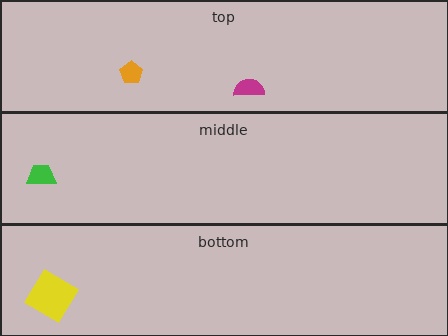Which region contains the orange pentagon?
The top region.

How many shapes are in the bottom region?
1.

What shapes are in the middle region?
The green trapezoid.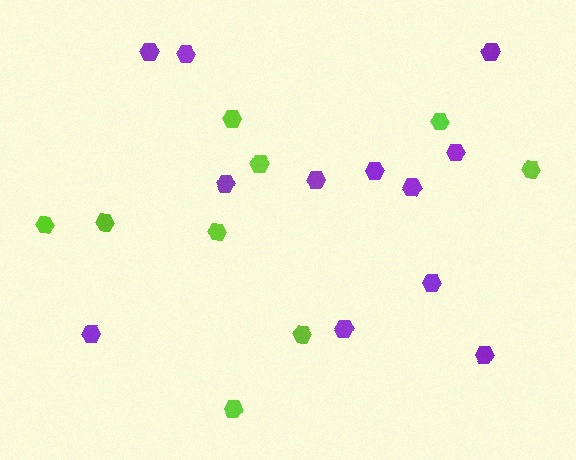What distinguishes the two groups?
There are 2 groups: one group of lime hexagons (9) and one group of purple hexagons (12).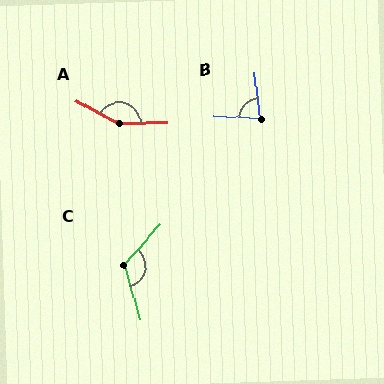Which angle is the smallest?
B, at approximately 81 degrees.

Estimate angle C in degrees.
Approximately 121 degrees.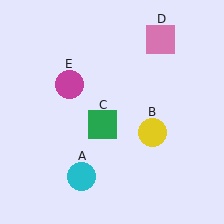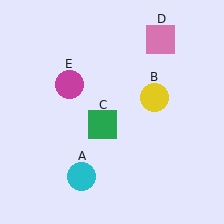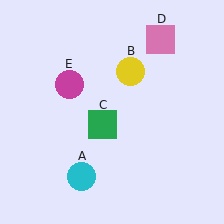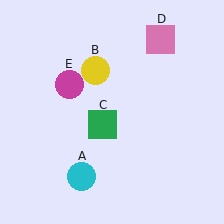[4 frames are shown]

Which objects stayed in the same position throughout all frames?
Cyan circle (object A) and green square (object C) and pink square (object D) and magenta circle (object E) remained stationary.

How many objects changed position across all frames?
1 object changed position: yellow circle (object B).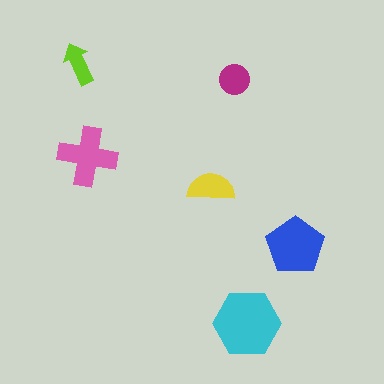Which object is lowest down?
The cyan hexagon is bottommost.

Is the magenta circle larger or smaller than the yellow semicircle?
Smaller.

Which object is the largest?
The cyan hexagon.